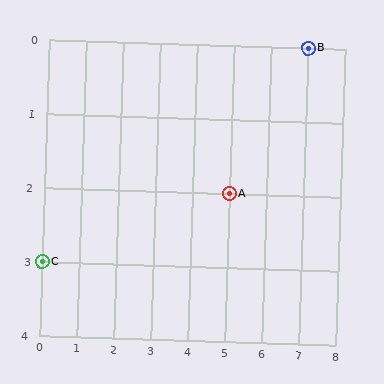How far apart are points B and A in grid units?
Points B and A are 2 columns and 2 rows apart (about 2.8 grid units diagonally).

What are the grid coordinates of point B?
Point B is at grid coordinates (7, 0).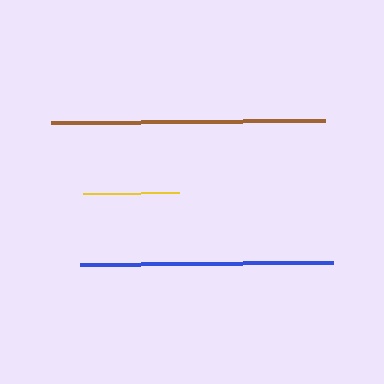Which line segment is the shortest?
The yellow line is the shortest at approximately 95 pixels.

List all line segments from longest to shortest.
From longest to shortest: brown, blue, yellow.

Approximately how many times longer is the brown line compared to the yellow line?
The brown line is approximately 2.9 times the length of the yellow line.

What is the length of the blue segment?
The blue segment is approximately 252 pixels long.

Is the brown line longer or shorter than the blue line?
The brown line is longer than the blue line.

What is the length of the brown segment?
The brown segment is approximately 274 pixels long.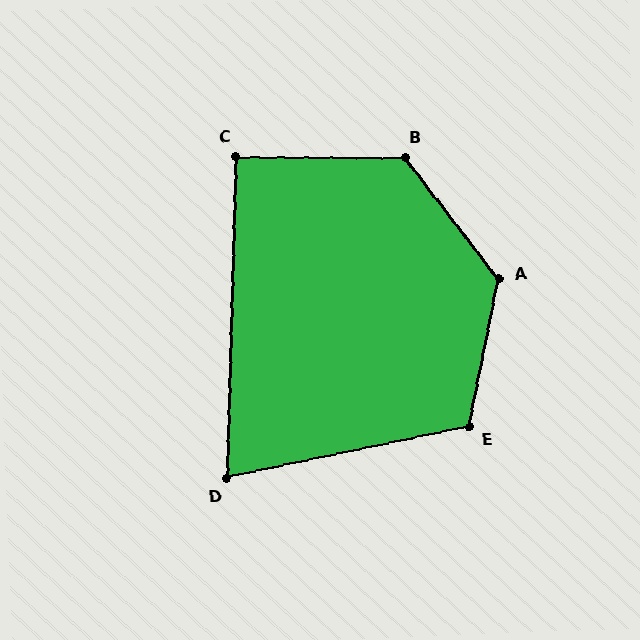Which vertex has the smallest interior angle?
D, at approximately 76 degrees.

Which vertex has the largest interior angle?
A, at approximately 131 degrees.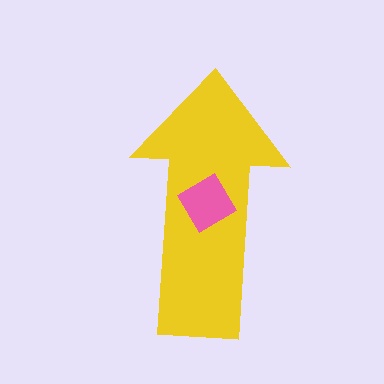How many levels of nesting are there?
2.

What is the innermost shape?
The pink diamond.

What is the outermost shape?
The yellow arrow.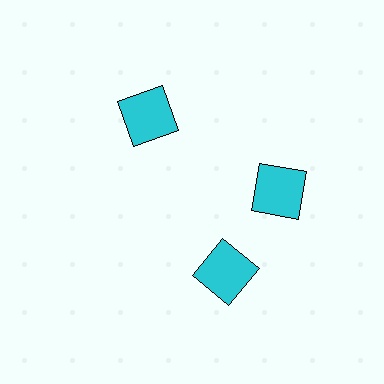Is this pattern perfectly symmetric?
No. The 3 cyan squares are arranged in a ring, but one element near the 7 o'clock position is rotated out of alignment along the ring, breaking the 3-fold rotational symmetry.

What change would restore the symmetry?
The symmetry would be restored by rotating it back into even spacing with its neighbors so that all 3 squares sit at equal angles and equal distance from the center.